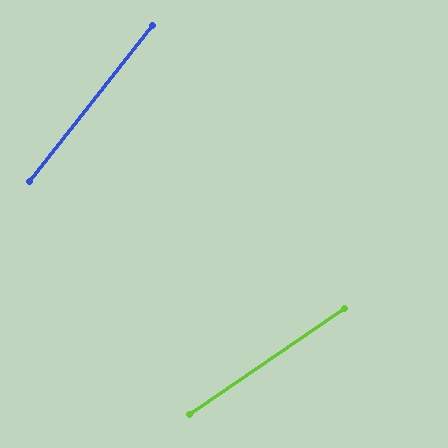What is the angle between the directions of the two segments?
Approximately 17 degrees.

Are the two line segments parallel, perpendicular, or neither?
Neither parallel nor perpendicular — they differ by about 17°.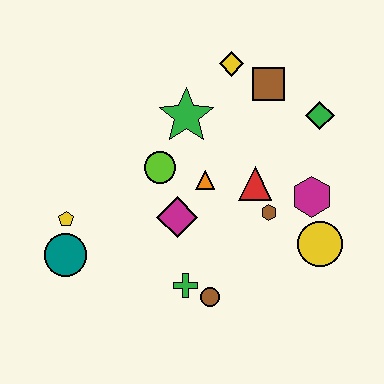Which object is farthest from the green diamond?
The teal circle is farthest from the green diamond.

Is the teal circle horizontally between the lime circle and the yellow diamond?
No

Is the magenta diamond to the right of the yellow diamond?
No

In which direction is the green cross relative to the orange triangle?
The green cross is below the orange triangle.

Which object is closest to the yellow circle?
The magenta hexagon is closest to the yellow circle.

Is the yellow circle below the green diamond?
Yes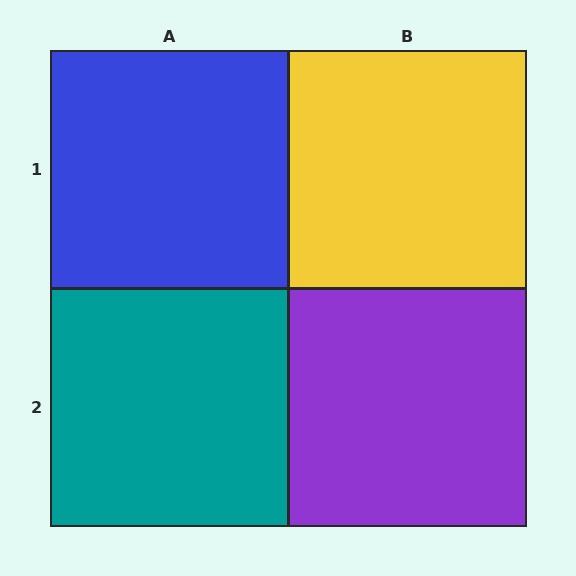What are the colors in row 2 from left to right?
Teal, purple.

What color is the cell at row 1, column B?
Yellow.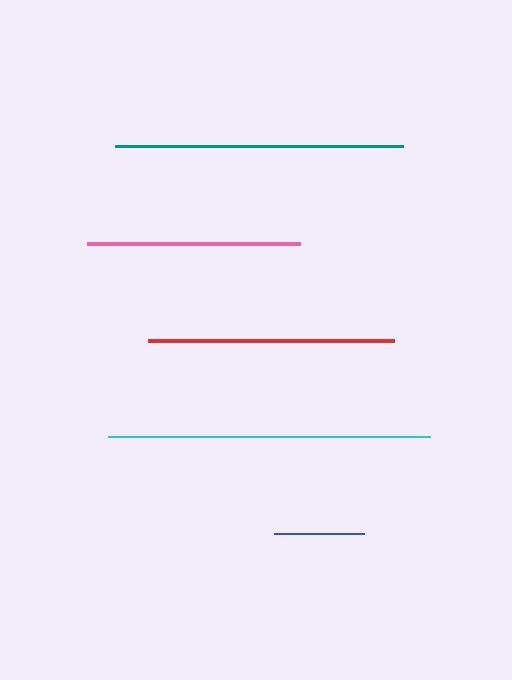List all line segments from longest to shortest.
From longest to shortest: cyan, teal, red, pink, blue.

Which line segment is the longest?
The cyan line is the longest at approximately 322 pixels.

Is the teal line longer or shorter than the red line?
The teal line is longer than the red line.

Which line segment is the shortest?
The blue line is the shortest at approximately 90 pixels.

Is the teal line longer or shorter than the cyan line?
The cyan line is longer than the teal line.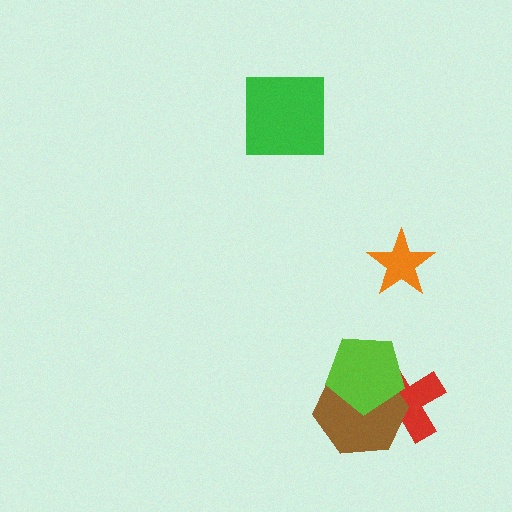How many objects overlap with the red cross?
2 objects overlap with the red cross.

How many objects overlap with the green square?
0 objects overlap with the green square.